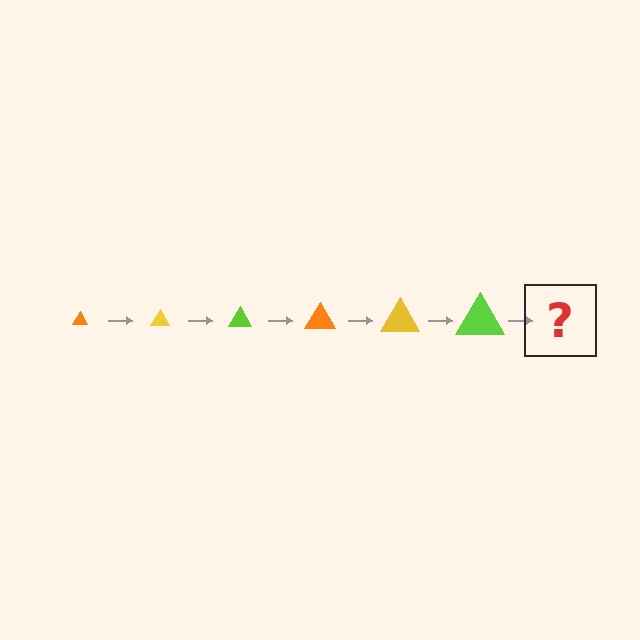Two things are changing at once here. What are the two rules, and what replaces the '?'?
The two rules are that the triangle grows larger each step and the color cycles through orange, yellow, and lime. The '?' should be an orange triangle, larger than the previous one.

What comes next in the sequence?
The next element should be an orange triangle, larger than the previous one.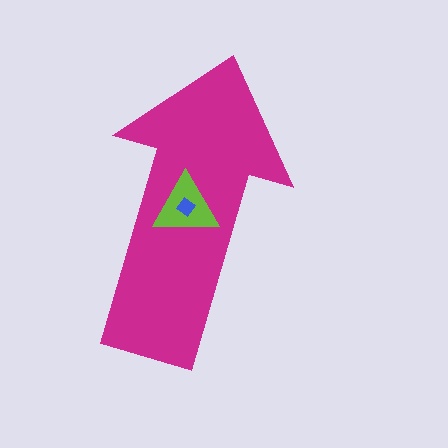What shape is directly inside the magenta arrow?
The lime triangle.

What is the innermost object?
The blue diamond.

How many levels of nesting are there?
3.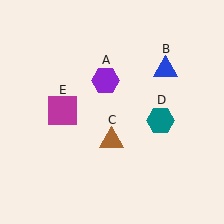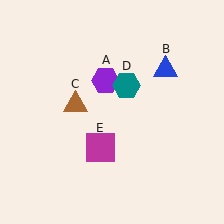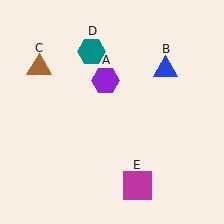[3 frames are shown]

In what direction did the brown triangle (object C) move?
The brown triangle (object C) moved up and to the left.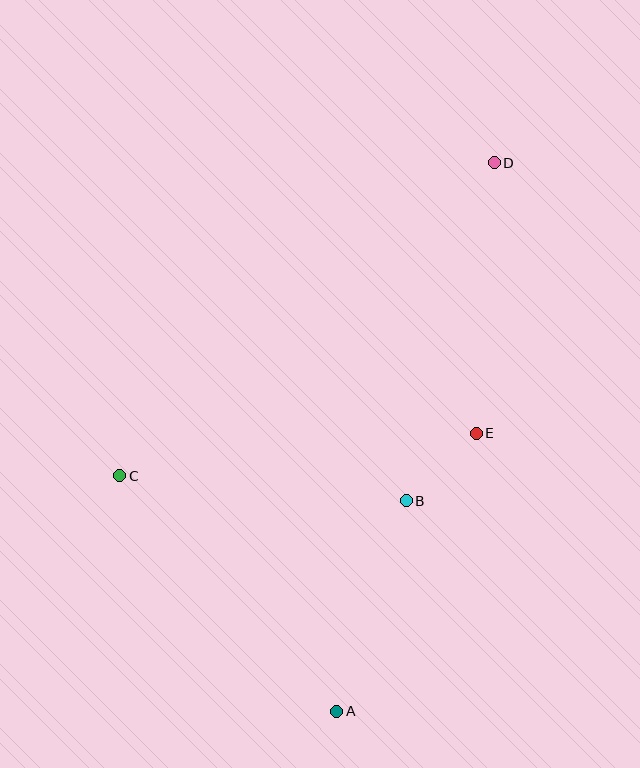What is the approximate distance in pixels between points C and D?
The distance between C and D is approximately 488 pixels.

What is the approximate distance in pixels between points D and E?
The distance between D and E is approximately 271 pixels.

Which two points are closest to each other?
Points B and E are closest to each other.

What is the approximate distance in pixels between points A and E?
The distance between A and E is approximately 311 pixels.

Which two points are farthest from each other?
Points A and D are farthest from each other.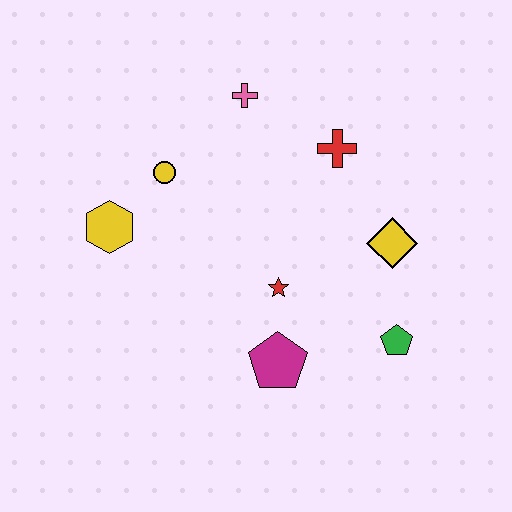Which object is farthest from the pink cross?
The green pentagon is farthest from the pink cross.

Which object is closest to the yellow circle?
The yellow hexagon is closest to the yellow circle.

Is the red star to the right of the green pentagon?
No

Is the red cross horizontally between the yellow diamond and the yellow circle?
Yes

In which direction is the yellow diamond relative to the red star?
The yellow diamond is to the right of the red star.